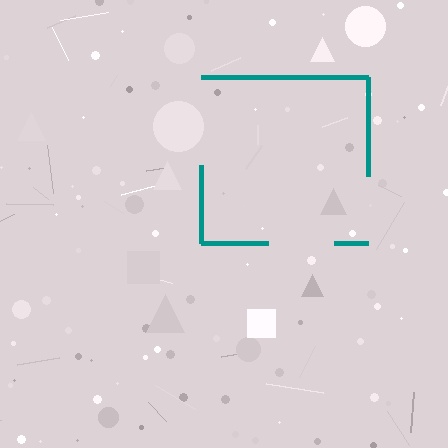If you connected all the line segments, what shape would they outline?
They would outline a square.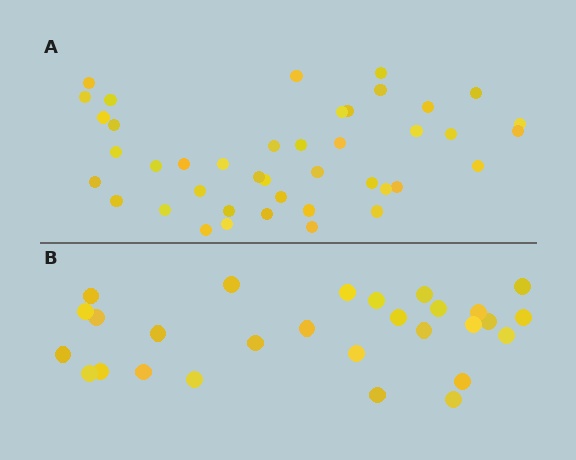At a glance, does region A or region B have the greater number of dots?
Region A (the top region) has more dots.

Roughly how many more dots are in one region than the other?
Region A has approximately 15 more dots than region B.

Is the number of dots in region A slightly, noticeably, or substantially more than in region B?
Region A has substantially more. The ratio is roughly 1.5 to 1.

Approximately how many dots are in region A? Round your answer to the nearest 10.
About 40 dots. (The exact count is 42, which rounds to 40.)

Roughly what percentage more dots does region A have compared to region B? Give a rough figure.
About 50% more.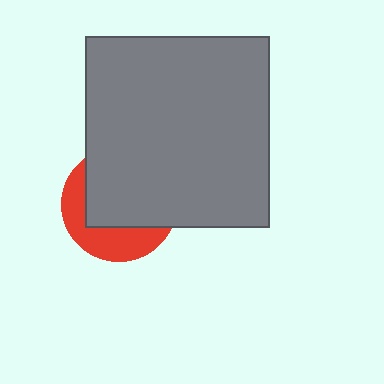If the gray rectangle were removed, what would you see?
You would see the complete red circle.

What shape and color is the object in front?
The object in front is a gray rectangle.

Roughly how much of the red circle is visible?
A small part of it is visible (roughly 38%).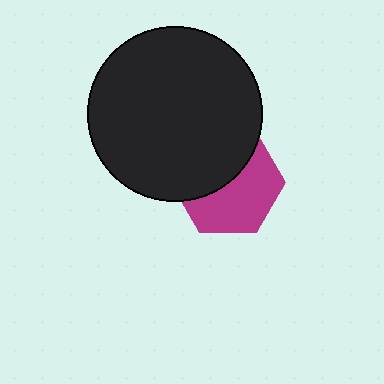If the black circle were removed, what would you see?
You would see the complete magenta hexagon.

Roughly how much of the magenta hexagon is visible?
About half of it is visible (roughly 54%).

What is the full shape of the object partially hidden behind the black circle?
The partially hidden object is a magenta hexagon.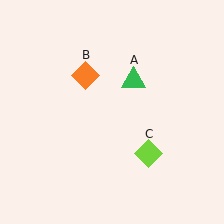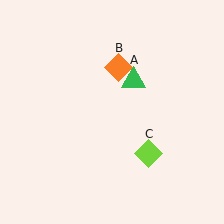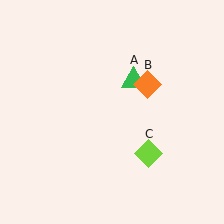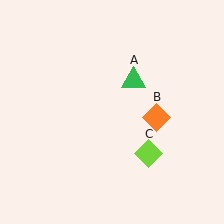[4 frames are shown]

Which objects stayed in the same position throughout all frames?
Green triangle (object A) and lime diamond (object C) remained stationary.